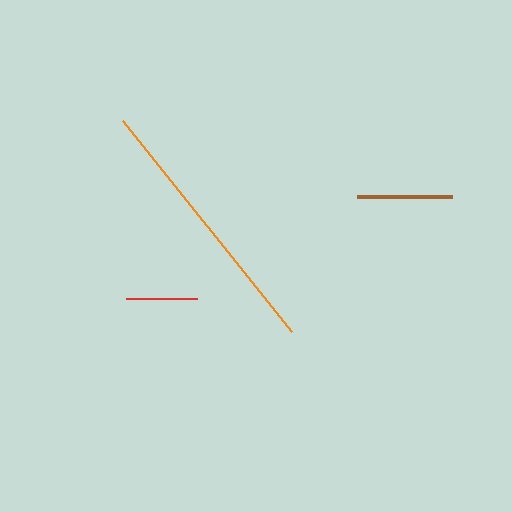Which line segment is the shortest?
The red line is the shortest at approximately 71 pixels.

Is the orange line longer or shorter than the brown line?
The orange line is longer than the brown line.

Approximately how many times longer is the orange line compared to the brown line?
The orange line is approximately 2.9 times the length of the brown line.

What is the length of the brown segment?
The brown segment is approximately 95 pixels long.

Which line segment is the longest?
The orange line is the longest at approximately 271 pixels.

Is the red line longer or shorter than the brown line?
The brown line is longer than the red line.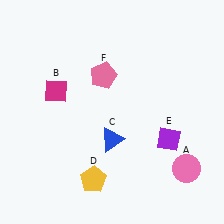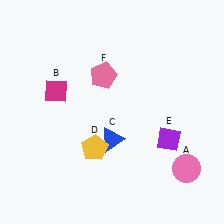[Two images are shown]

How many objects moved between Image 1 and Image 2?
1 object moved between the two images.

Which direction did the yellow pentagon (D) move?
The yellow pentagon (D) moved up.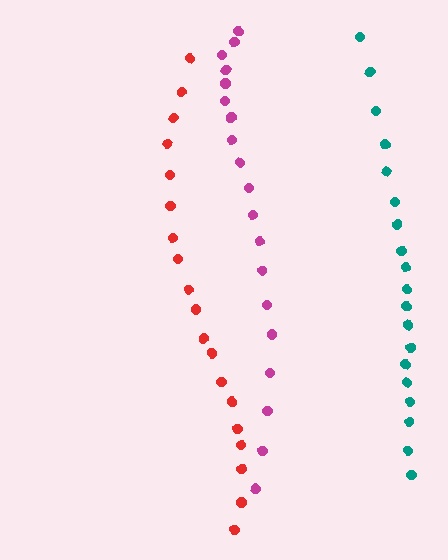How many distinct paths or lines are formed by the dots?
There are 3 distinct paths.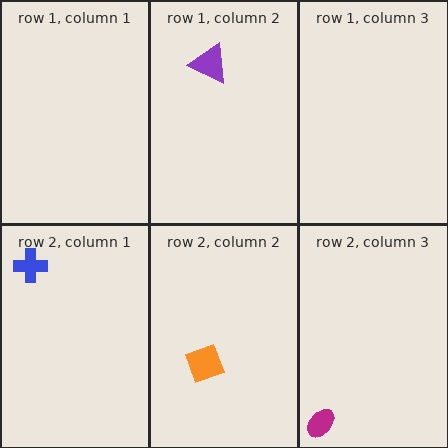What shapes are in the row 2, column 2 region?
The orange square.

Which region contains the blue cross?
The row 2, column 1 region.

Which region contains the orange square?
The row 2, column 2 region.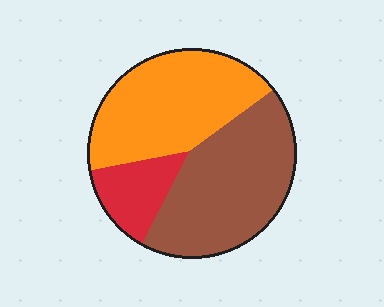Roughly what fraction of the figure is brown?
Brown covers around 45% of the figure.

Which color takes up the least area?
Red, at roughly 15%.